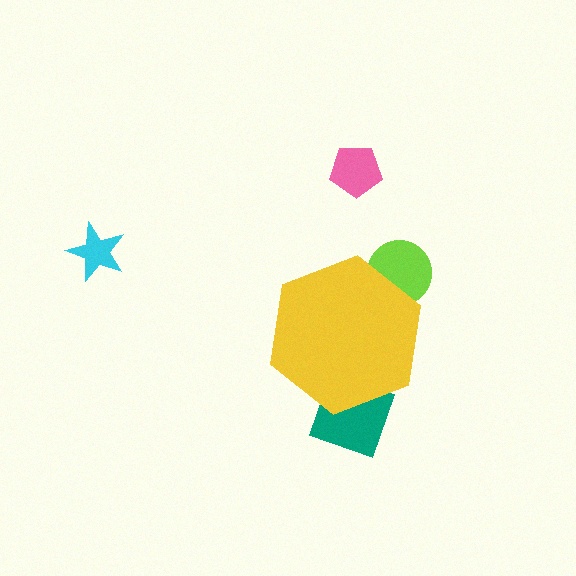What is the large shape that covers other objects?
A yellow hexagon.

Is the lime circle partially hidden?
Yes, the lime circle is partially hidden behind the yellow hexagon.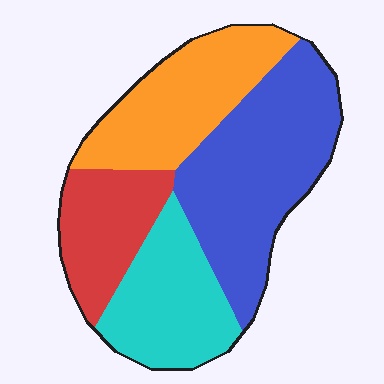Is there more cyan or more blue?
Blue.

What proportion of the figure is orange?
Orange covers around 25% of the figure.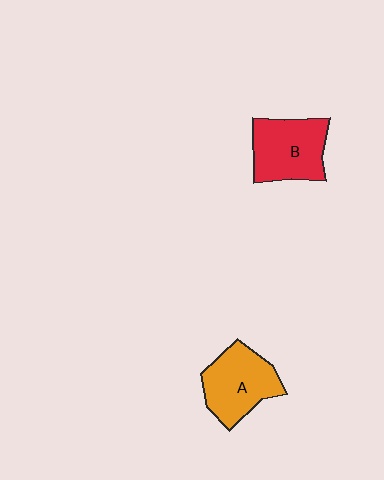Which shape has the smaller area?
Shape A (orange).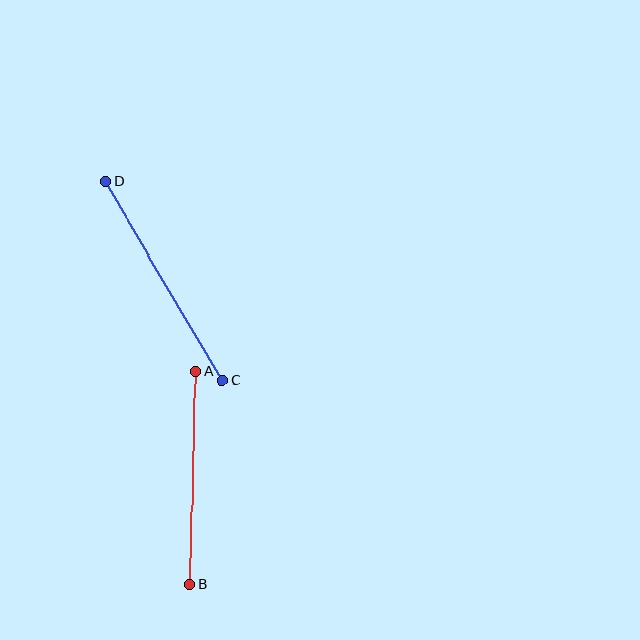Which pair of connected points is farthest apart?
Points C and D are farthest apart.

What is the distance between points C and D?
The distance is approximately 231 pixels.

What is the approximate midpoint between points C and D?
The midpoint is at approximately (164, 281) pixels.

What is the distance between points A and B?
The distance is approximately 213 pixels.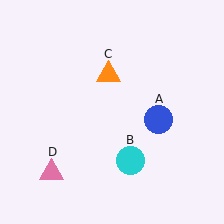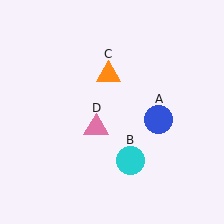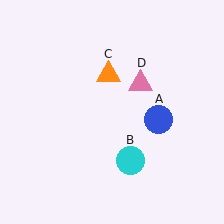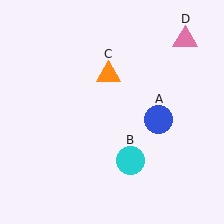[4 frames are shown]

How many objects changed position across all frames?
1 object changed position: pink triangle (object D).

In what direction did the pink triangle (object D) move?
The pink triangle (object D) moved up and to the right.